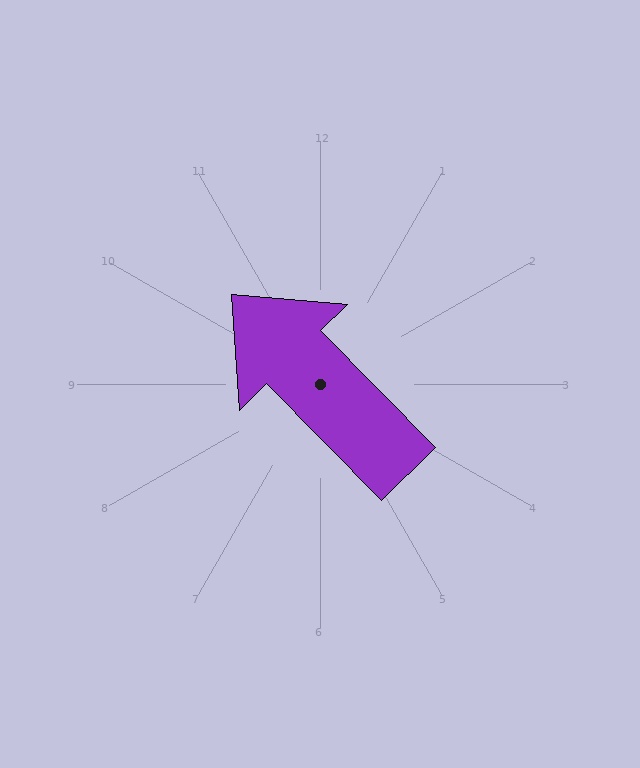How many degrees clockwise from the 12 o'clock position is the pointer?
Approximately 315 degrees.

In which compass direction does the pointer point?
Northwest.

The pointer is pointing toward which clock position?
Roughly 11 o'clock.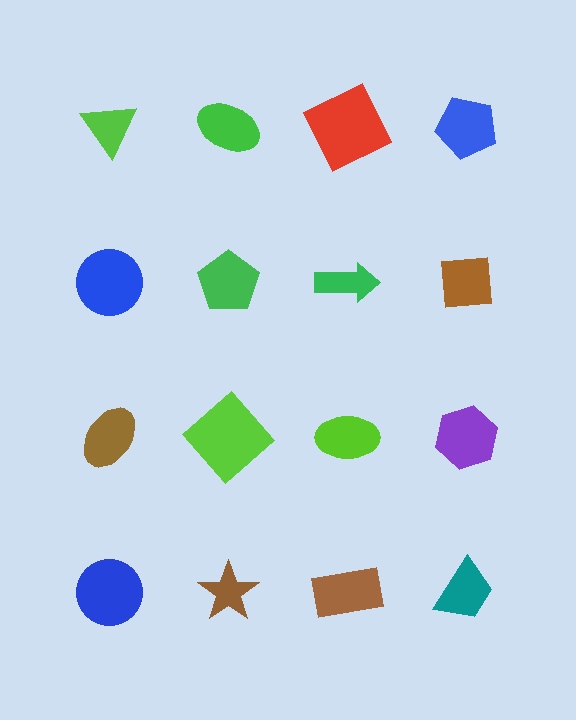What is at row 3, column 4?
A purple hexagon.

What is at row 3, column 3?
A lime ellipse.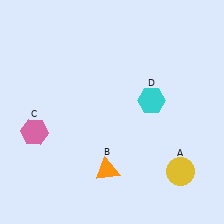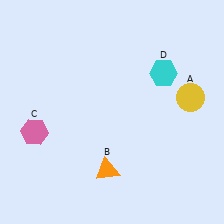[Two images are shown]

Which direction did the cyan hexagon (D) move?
The cyan hexagon (D) moved up.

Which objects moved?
The objects that moved are: the yellow circle (A), the cyan hexagon (D).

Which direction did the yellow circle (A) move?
The yellow circle (A) moved up.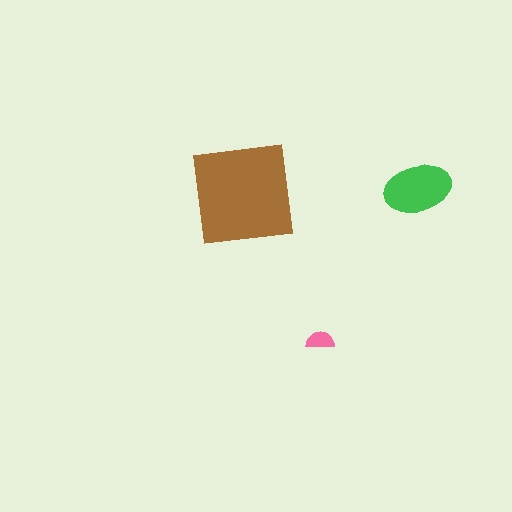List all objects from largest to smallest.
The brown square, the green ellipse, the pink semicircle.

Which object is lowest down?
The pink semicircle is bottommost.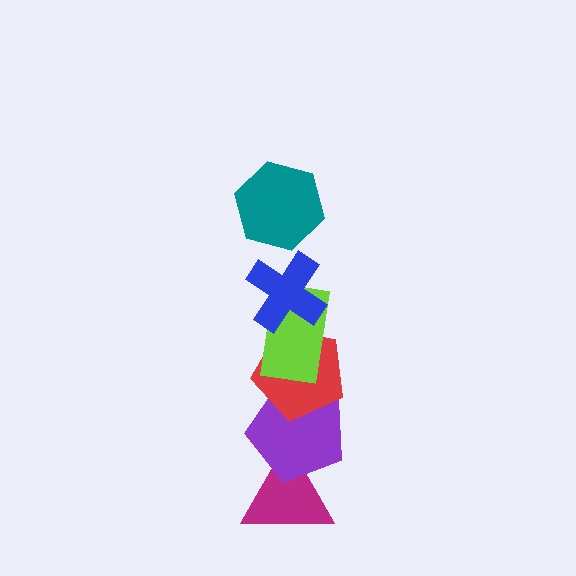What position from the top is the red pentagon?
The red pentagon is 4th from the top.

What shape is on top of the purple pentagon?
The red pentagon is on top of the purple pentagon.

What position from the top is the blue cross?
The blue cross is 2nd from the top.